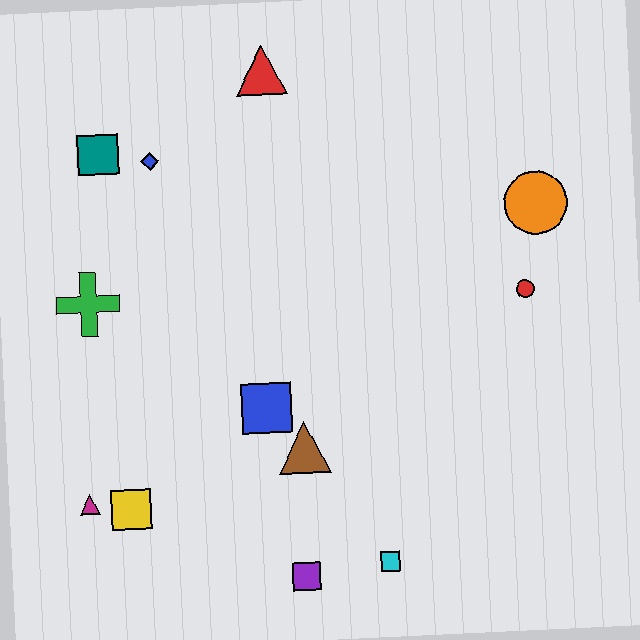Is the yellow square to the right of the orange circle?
No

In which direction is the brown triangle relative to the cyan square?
The brown triangle is above the cyan square.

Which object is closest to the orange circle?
The red circle is closest to the orange circle.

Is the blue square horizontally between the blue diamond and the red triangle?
Yes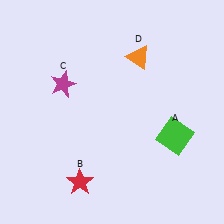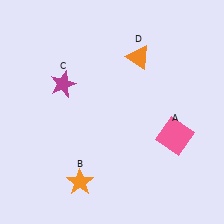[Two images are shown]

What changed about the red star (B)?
In Image 1, B is red. In Image 2, it changed to orange.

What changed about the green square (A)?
In Image 1, A is green. In Image 2, it changed to pink.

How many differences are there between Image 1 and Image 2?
There are 2 differences between the two images.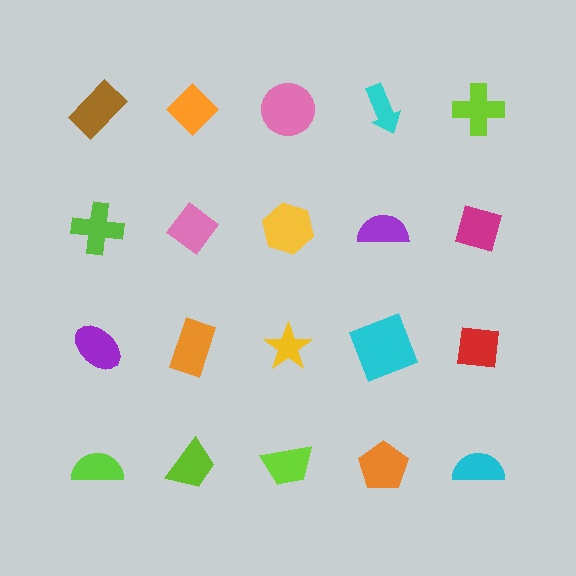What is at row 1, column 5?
A lime cross.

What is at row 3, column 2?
An orange rectangle.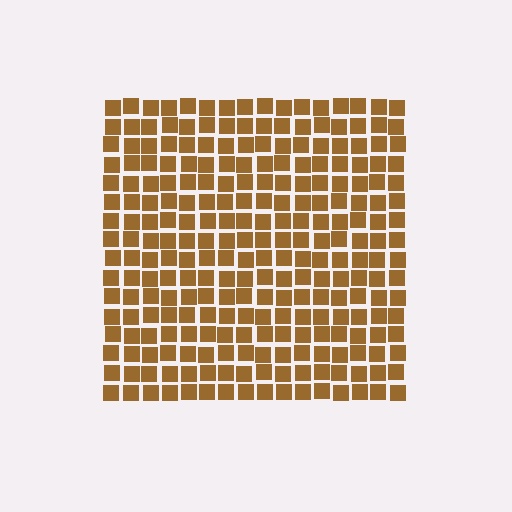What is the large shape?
The large shape is a square.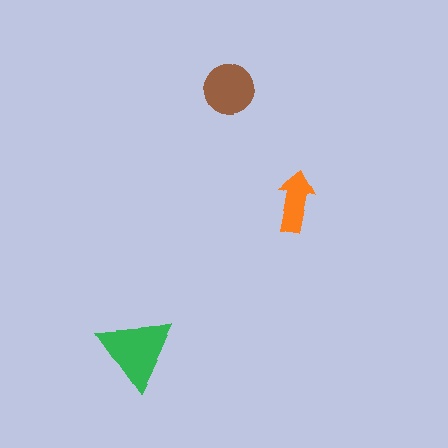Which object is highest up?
The brown circle is topmost.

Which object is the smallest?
The orange arrow.